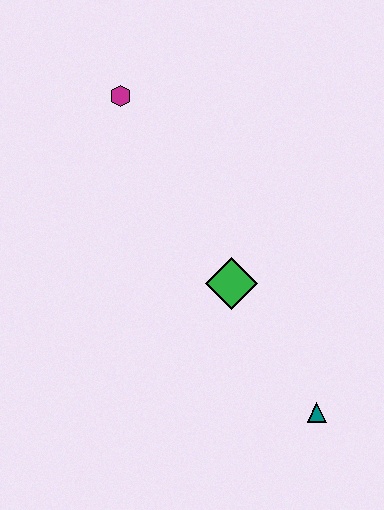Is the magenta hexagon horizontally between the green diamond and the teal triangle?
No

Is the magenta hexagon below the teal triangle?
No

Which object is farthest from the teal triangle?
The magenta hexagon is farthest from the teal triangle.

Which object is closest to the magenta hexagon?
The green diamond is closest to the magenta hexagon.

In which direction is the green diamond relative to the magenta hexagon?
The green diamond is below the magenta hexagon.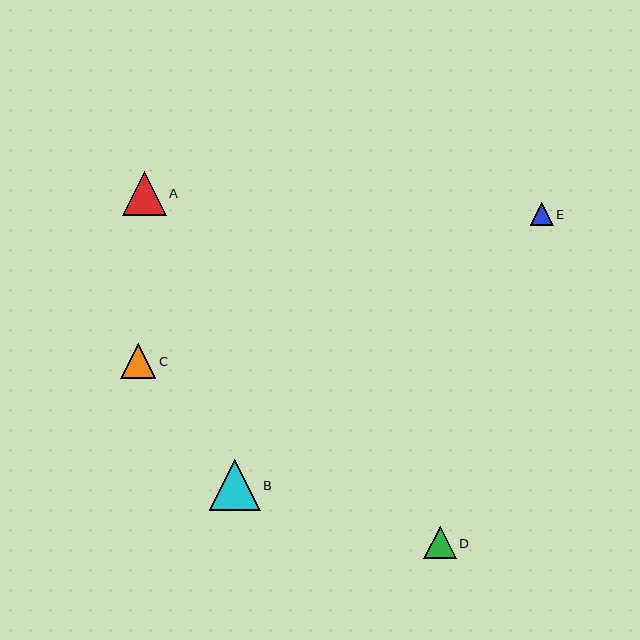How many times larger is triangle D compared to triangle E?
Triangle D is approximately 1.4 times the size of triangle E.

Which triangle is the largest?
Triangle B is the largest with a size of approximately 51 pixels.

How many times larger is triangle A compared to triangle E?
Triangle A is approximately 1.9 times the size of triangle E.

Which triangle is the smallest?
Triangle E is the smallest with a size of approximately 23 pixels.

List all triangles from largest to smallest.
From largest to smallest: B, A, C, D, E.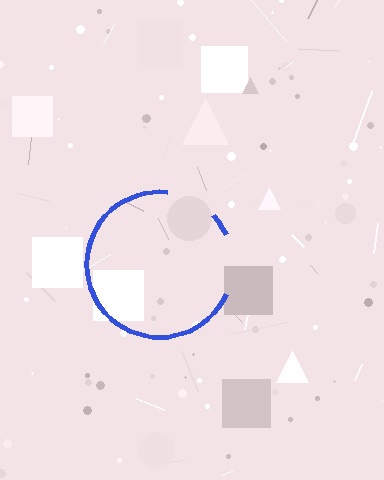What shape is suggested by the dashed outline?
The dashed outline suggests a circle.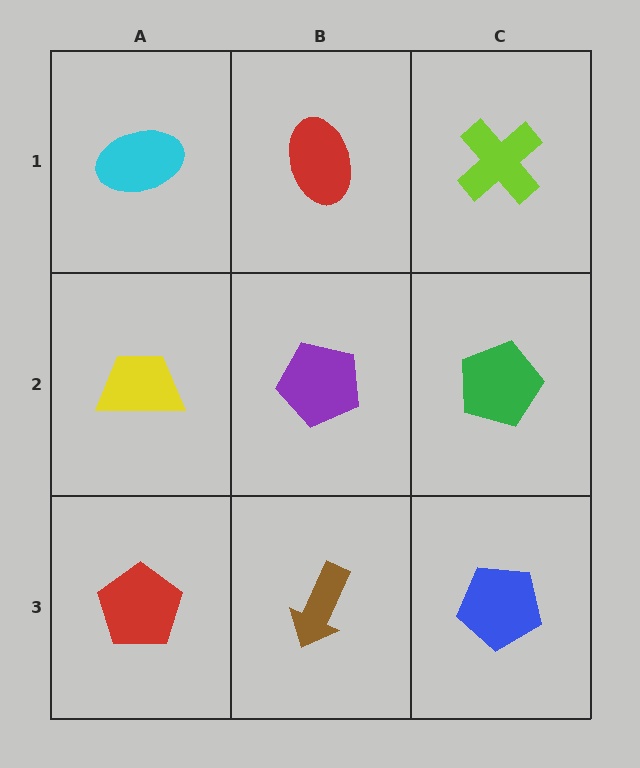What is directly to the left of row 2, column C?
A purple pentagon.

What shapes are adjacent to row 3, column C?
A green pentagon (row 2, column C), a brown arrow (row 3, column B).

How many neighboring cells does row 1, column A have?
2.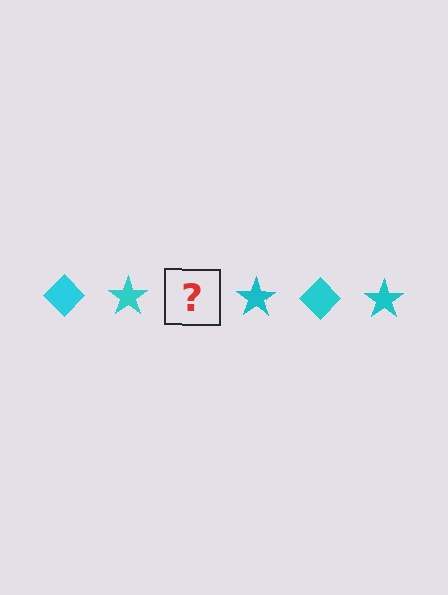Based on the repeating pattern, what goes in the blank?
The blank should be a cyan diamond.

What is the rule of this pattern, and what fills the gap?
The rule is that the pattern cycles through diamond, star shapes in cyan. The gap should be filled with a cyan diamond.